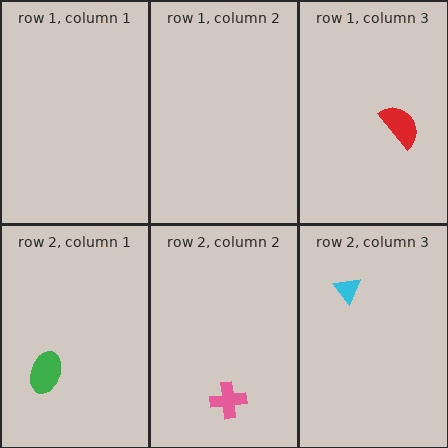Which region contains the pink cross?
The row 2, column 2 region.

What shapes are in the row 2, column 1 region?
The green ellipse.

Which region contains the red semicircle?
The row 1, column 3 region.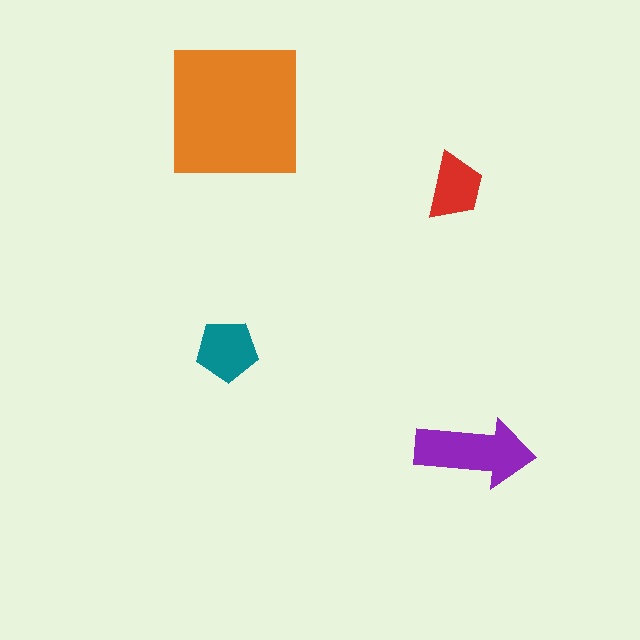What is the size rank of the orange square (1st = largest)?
1st.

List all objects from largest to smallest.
The orange square, the purple arrow, the teal pentagon, the red trapezoid.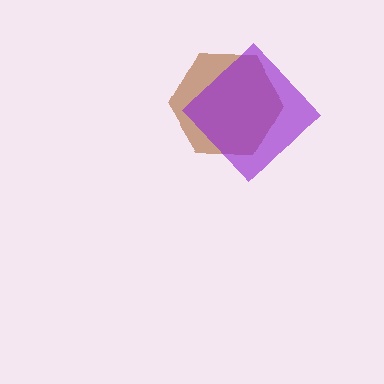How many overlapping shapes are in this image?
There are 2 overlapping shapes in the image.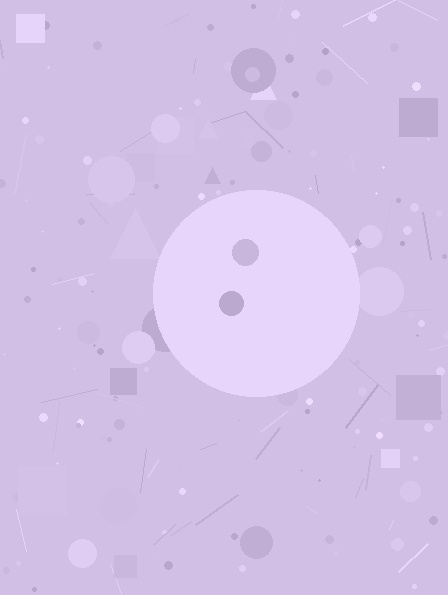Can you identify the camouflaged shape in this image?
The camouflaged shape is a circle.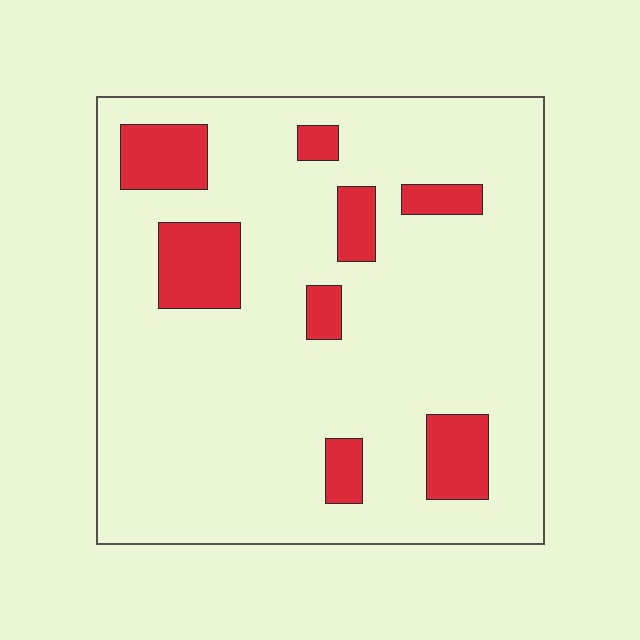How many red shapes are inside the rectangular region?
8.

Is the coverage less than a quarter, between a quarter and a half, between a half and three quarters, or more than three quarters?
Less than a quarter.